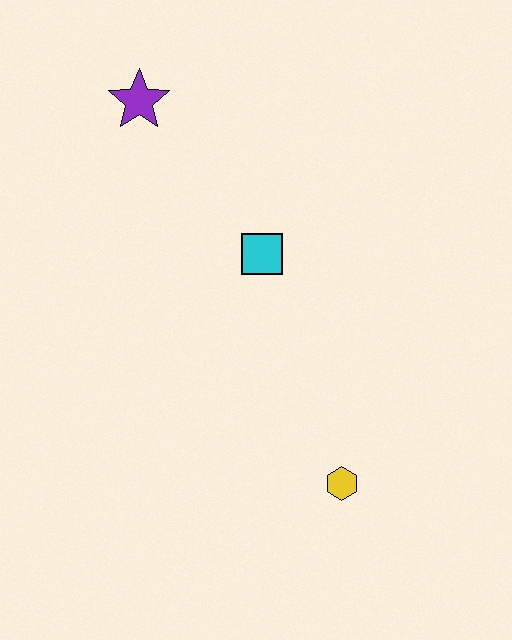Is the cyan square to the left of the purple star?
No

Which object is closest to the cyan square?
The purple star is closest to the cyan square.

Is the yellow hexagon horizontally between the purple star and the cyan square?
No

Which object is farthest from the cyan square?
The yellow hexagon is farthest from the cyan square.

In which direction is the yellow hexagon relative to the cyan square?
The yellow hexagon is below the cyan square.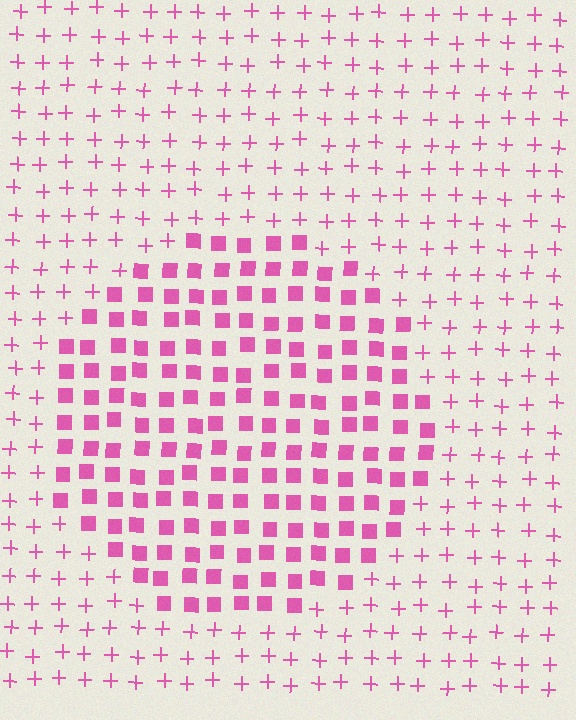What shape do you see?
I see a circle.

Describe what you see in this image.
The image is filled with small pink elements arranged in a uniform grid. A circle-shaped region contains squares, while the surrounding area contains plus signs. The boundary is defined purely by the change in element shape.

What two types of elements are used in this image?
The image uses squares inside the circle region and plus signs outside it.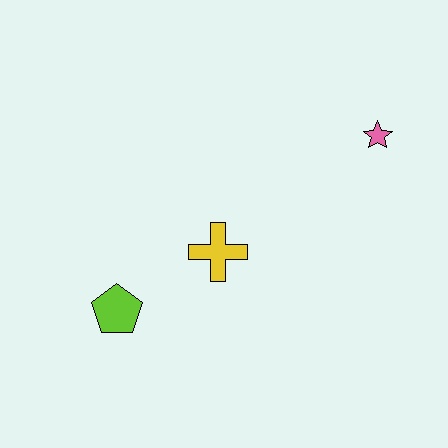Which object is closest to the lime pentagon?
The yellow cross is closest to the lime pentagon.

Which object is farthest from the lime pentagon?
The pink star is farthest from the lime pentagon.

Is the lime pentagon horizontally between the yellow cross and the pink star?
No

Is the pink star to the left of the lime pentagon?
No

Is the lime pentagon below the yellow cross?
Yes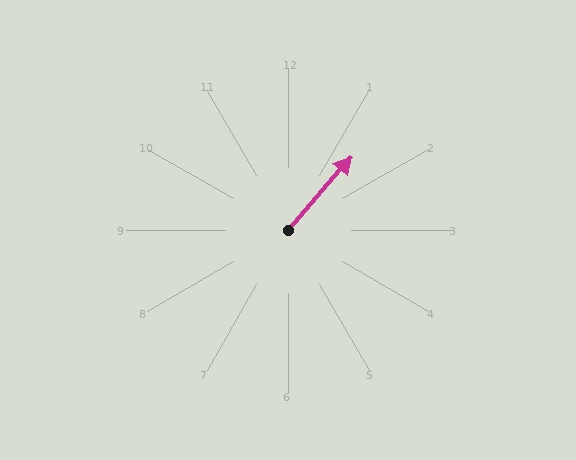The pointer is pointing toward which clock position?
Roughly 1 o'clock.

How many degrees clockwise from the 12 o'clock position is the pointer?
Approximately 41 degrees.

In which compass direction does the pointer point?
Northeast.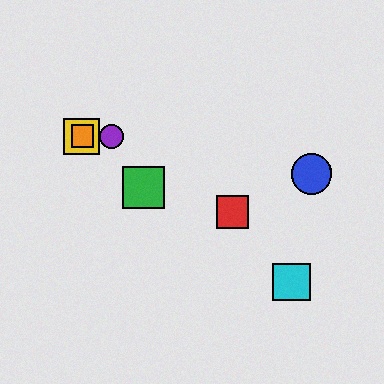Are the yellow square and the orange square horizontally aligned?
Yes, both are at y≈137.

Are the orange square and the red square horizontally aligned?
No, the orange square is at y≈137 and the red square is at y≈212.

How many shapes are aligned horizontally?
3 shapes (the yellow square, the purple circle, the orange square) are aligned horizontally.